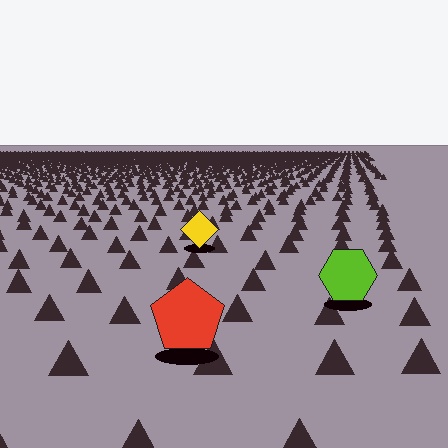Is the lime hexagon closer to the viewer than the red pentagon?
No. The red pentagon is closer — you can tell from the texture gradient: the ground texture is coarser near it.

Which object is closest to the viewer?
The red pentagon is closest. The texture marks near it are larger and more spread out.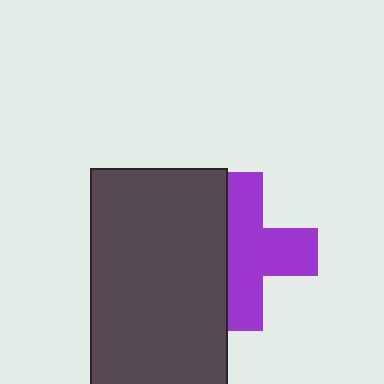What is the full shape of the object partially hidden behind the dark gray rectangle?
The partially hidden object is a purple cross.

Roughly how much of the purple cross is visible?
About half of it is visible (roughly 64%).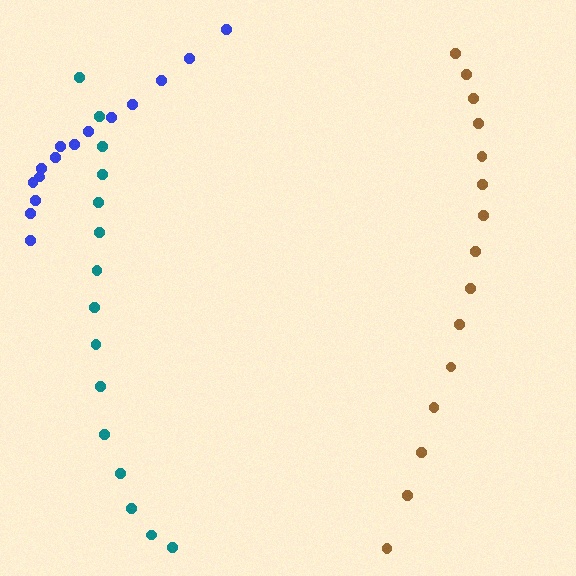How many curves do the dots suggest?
There are 3 distinct paths.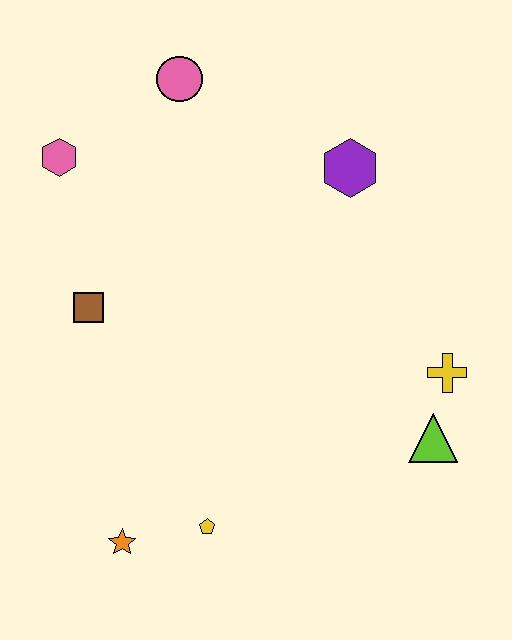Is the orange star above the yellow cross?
No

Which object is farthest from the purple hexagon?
The orange star is farthest from the purple hexagon.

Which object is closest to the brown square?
The pink hexagon is closest to the brown square.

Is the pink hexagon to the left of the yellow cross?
Yes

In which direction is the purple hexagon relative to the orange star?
The purple hexagon is above the orange star.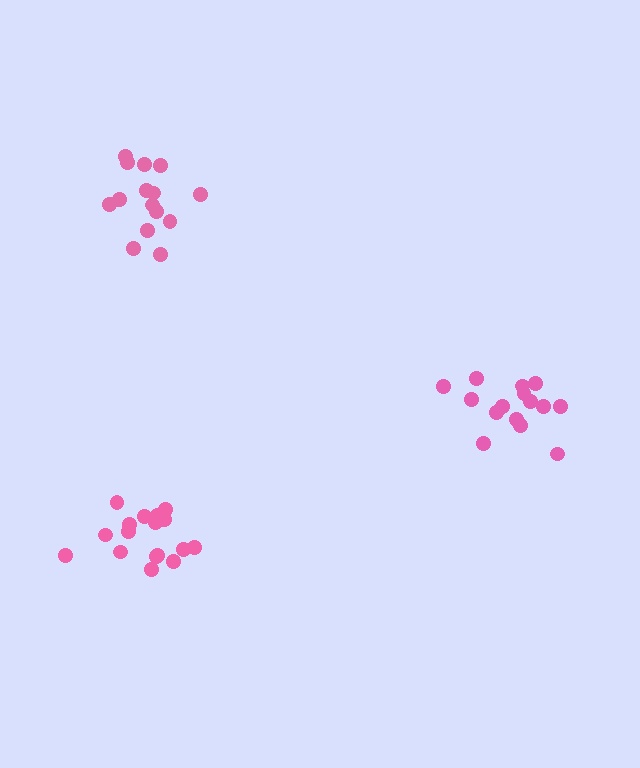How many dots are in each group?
Group 1: 15 dots, Group 2: 17 dots, Group 3: 16 dots (48 total).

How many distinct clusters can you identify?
There are 3 distinct clusters.